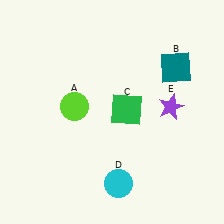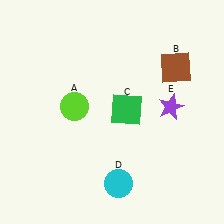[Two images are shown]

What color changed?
The square (B) changed from teal in Image 1 to brown in Image 2.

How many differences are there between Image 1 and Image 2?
There is 1 difference between the two images.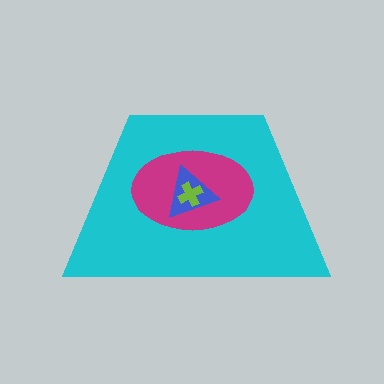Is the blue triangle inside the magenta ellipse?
Yes.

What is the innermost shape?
The lime cross.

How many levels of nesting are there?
4.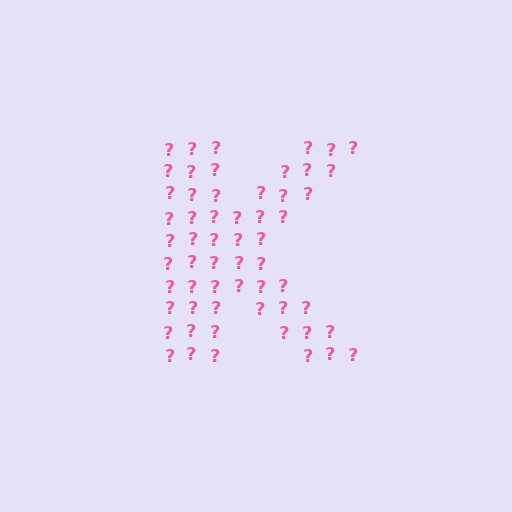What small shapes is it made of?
It is made of small question marks.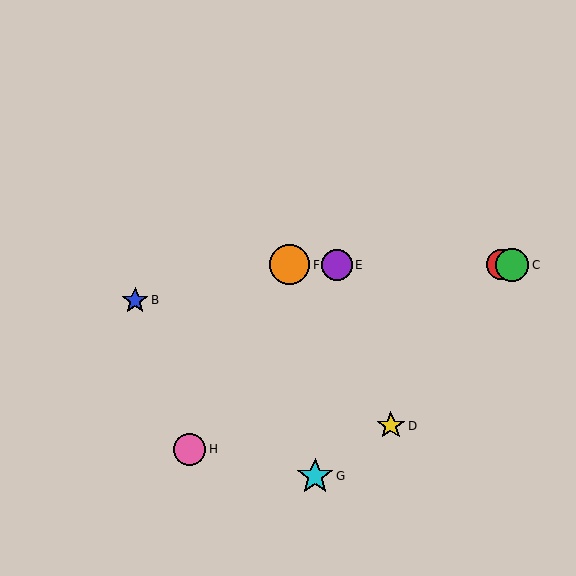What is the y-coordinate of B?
Object B is at y≈300.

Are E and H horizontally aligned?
No, E is at y≈265 and H is at y≈449.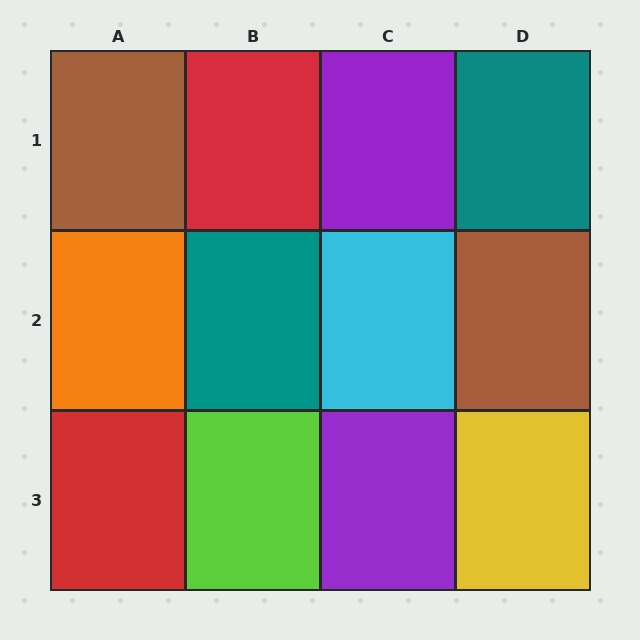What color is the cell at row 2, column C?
Cyan.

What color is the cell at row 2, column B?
Teal.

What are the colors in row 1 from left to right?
Brown, red, purple, teal.